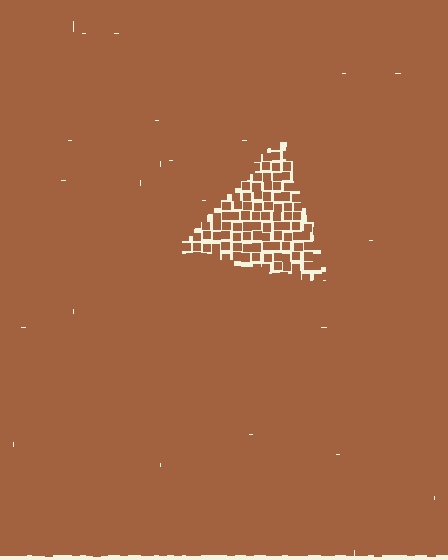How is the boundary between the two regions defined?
The boundary is defined by a change in element density (approximately 2.3x ratio). All elements are the same color, size, and shape.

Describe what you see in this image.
The image contains small brown elements arranged at two different densities. A triangle-shaped region is visible where the elements are less densely packed than the surrounding area.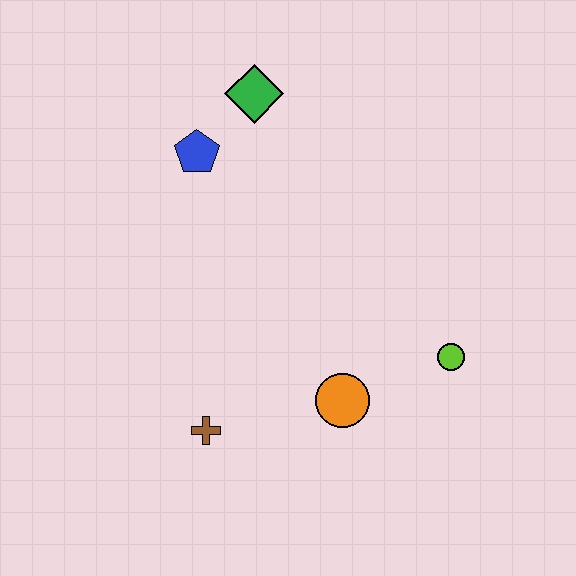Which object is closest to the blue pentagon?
The green diamond is closest to the blue pentagon.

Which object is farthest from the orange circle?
The green diamond is farthest from the orange circle.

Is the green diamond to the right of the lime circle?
No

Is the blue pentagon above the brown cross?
Yes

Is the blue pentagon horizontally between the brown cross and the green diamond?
No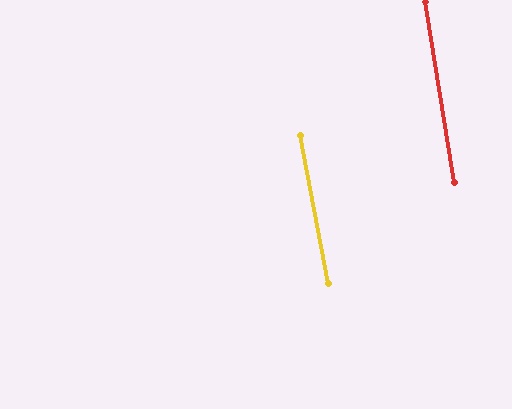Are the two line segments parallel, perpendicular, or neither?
Parallel — their directions differ by only 1.1°.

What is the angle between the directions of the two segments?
Approximately 1 degree.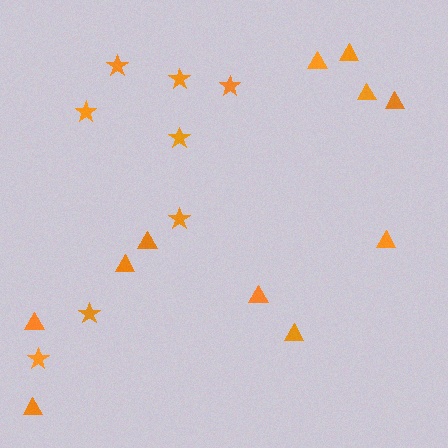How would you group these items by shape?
There are 2 groups: one group of stars (8) and one group of triangles (11).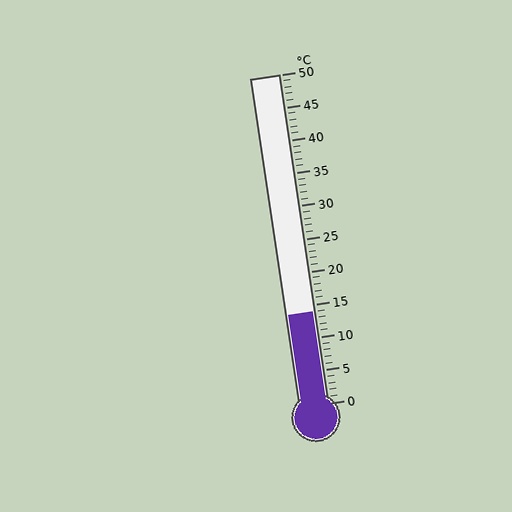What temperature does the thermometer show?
The thermometer shows approximately 14°C.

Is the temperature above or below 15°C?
The temperature is below 15°C.